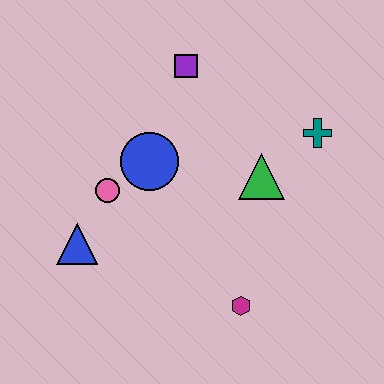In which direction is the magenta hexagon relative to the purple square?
The magenta hexagon is below the purple square.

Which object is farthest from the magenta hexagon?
The purple square is farthest from the magenta hexagon.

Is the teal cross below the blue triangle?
No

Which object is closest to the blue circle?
The pink circle is closest to the blue circle.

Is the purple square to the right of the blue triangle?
Yes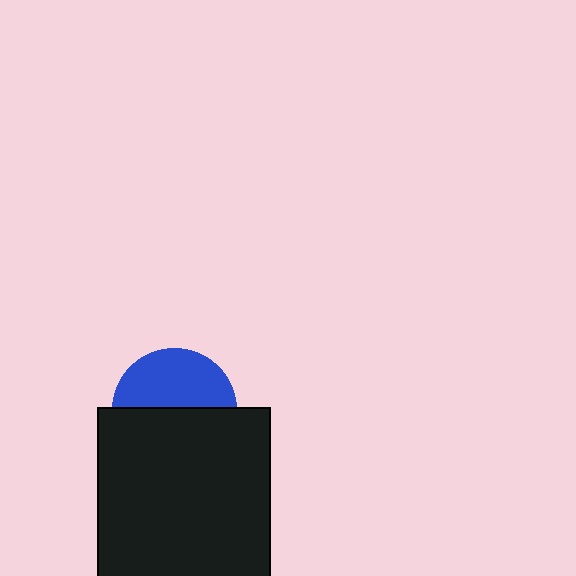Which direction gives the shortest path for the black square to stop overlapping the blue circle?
Moving down gives the shortest separation.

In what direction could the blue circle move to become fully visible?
The blue circle could move up. That would shift it out from behind the black square entirely.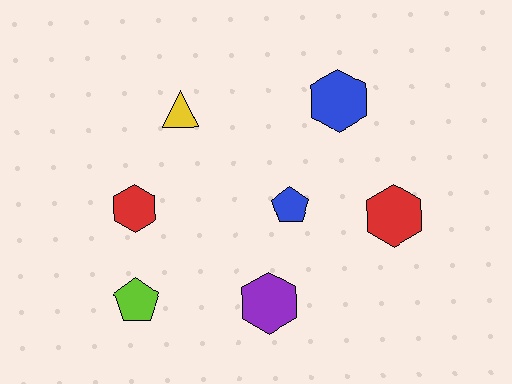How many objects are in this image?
There are 7 objects.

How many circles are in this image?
There are no circles.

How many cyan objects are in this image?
There are no cyan objects.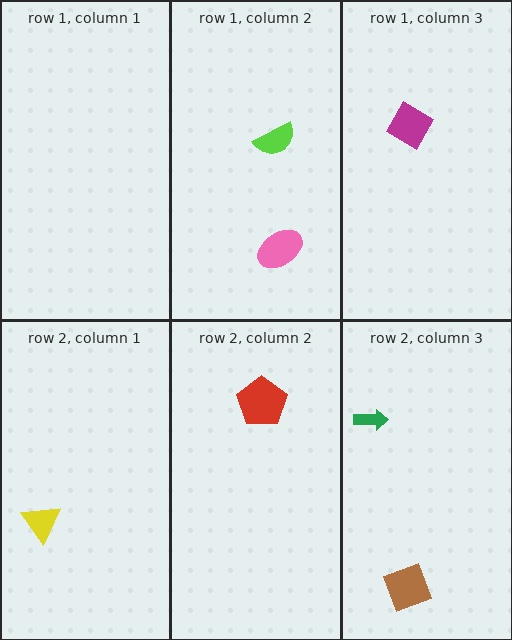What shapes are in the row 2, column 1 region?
The yellow triangle.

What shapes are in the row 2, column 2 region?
The red pentagon.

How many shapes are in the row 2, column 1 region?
1.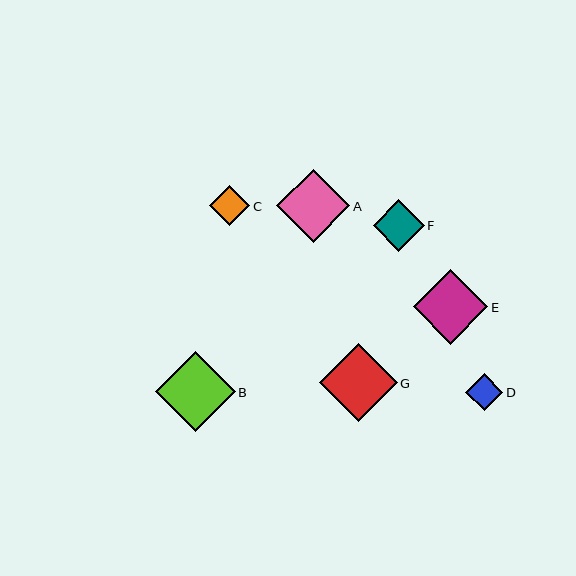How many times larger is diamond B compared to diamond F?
Diamond B is approximately 1.5 times the size of diamond F.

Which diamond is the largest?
Diamond B is the largest with a size of approximately 79 pixels.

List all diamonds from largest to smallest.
From largest to smallest: B, G, E, A, F, C, D.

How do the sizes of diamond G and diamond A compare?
Diamond G and diamond A are approximately the same size.